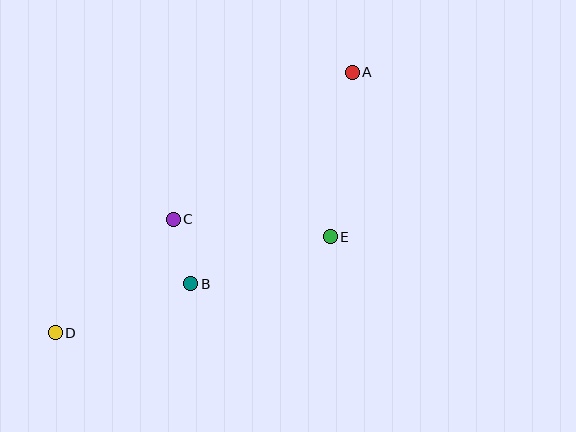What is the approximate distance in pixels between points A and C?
The distance between A and C is approximately 232 pixels.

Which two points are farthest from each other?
Points A and D are farthest from each other.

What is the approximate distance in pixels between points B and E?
The distance between B and E is approximately 147 pixels.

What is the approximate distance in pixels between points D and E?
The distance between D and E is approximately 291 pixels.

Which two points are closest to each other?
Points B and C are closest to each other.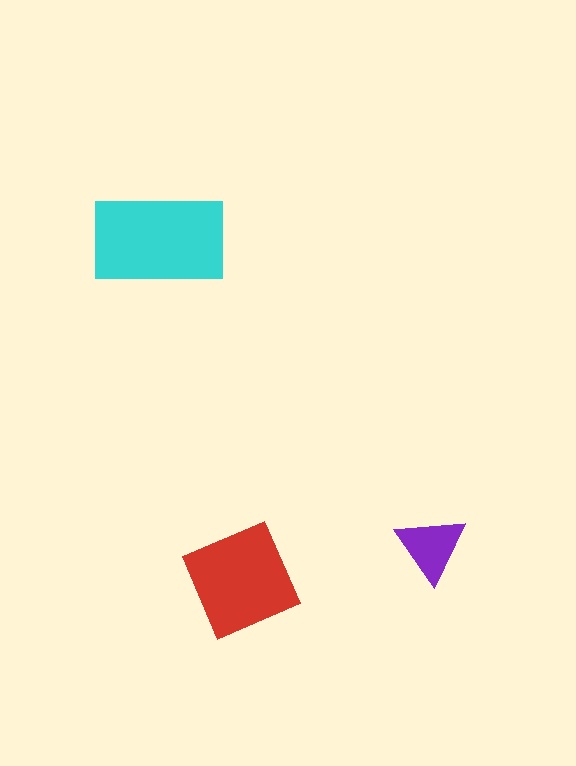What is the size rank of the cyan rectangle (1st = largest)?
1st.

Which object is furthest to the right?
The purple triangle is rightmost.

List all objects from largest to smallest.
The cyan rectangle, the red diamond, the purple triangle.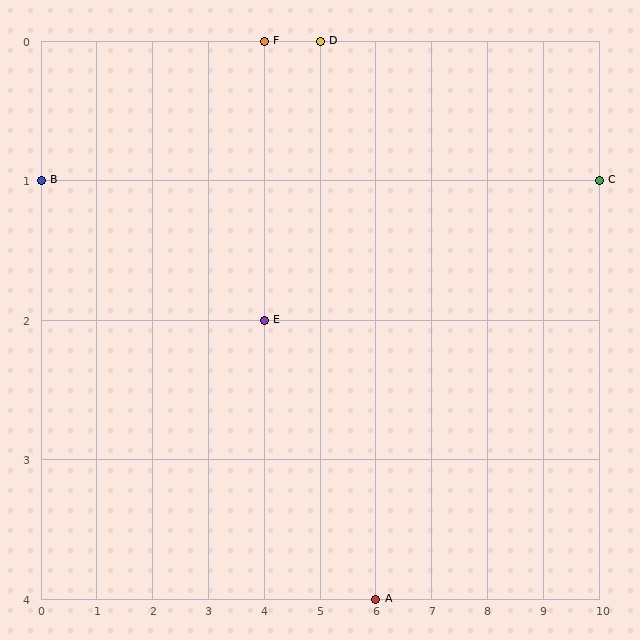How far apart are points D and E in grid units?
Points D and E are 1 column and 2 rows apart (about 2.2 grid units diagonally).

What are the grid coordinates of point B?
Point B is at grid coordinates (0, 1).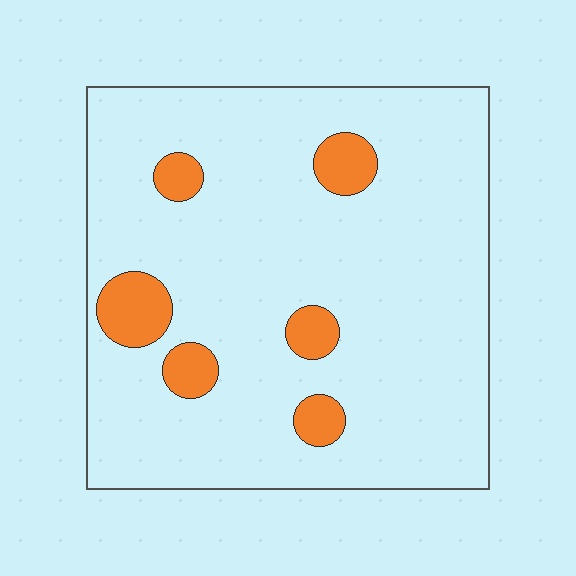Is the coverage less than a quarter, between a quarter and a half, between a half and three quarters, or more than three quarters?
Less than a quarter.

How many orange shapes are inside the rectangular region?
6.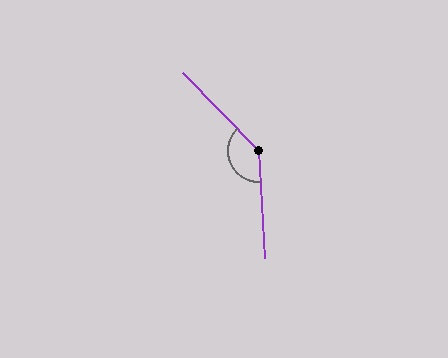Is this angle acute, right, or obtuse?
It is obtuse.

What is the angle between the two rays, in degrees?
Approximately 138 degrees.